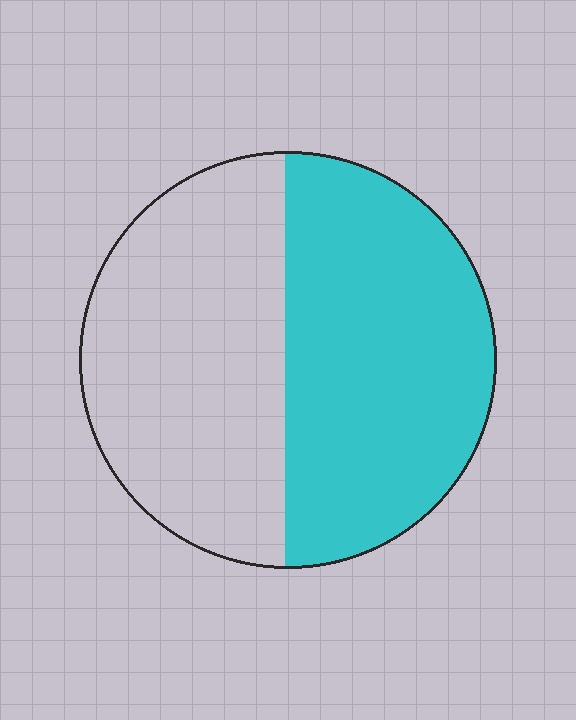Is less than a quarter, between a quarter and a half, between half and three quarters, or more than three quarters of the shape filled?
Between half and three quarters.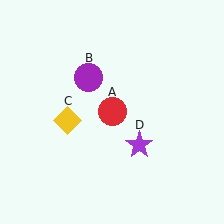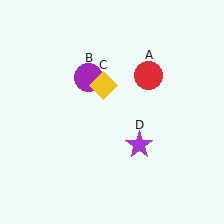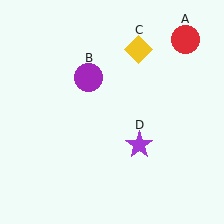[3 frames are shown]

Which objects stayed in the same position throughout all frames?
Purple circle (object B) and purple star (object D) remained stationary.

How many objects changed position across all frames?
2 objects changed position: red circle (object A), yellow diamond (object C).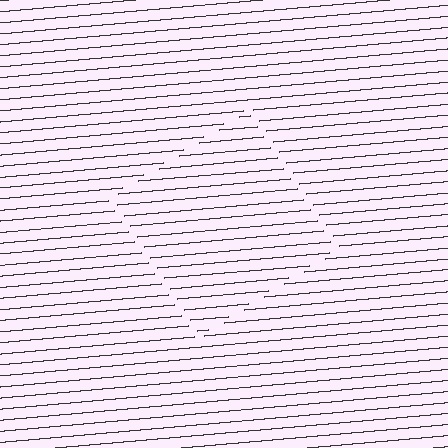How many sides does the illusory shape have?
4 sides — the line-ends trace a square.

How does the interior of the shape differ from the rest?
The interior of the shape contains the same grating, shifted by half a period — the contour is defined by the phase discontinuity where line-ends from the inner and outer gratings abut.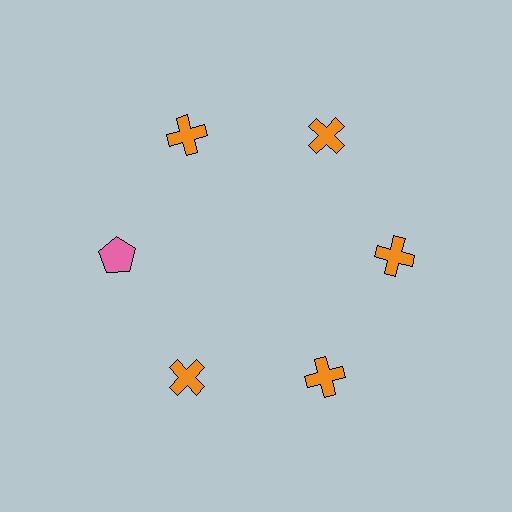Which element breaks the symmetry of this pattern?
The pink pentagon at roughly the 9 o'clock position breaks the symmetry. All other shapes are orange crosses.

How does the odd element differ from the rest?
It differs in both color (pink instead of orange) and shape (pentagon instead of cross).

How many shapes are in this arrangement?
There are 6 shapes arranged in a ring pattern.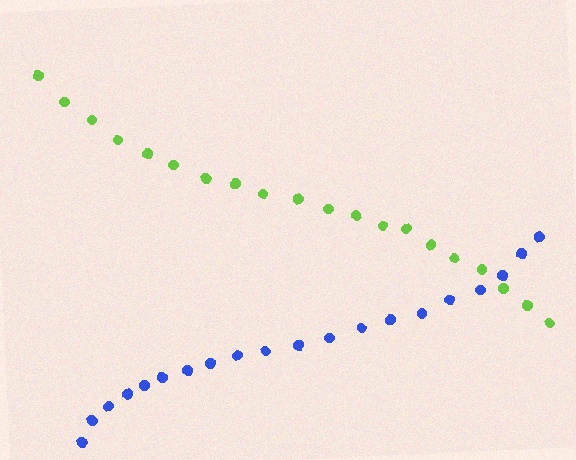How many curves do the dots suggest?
There are 2 distinct paths.